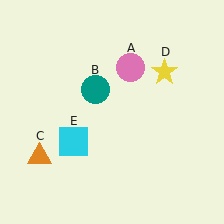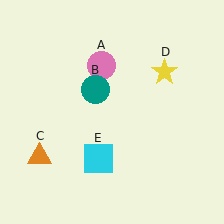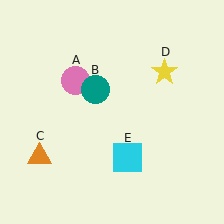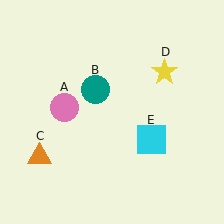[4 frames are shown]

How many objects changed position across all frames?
2 objects changed position: pink circle (object A), cyan square (object E).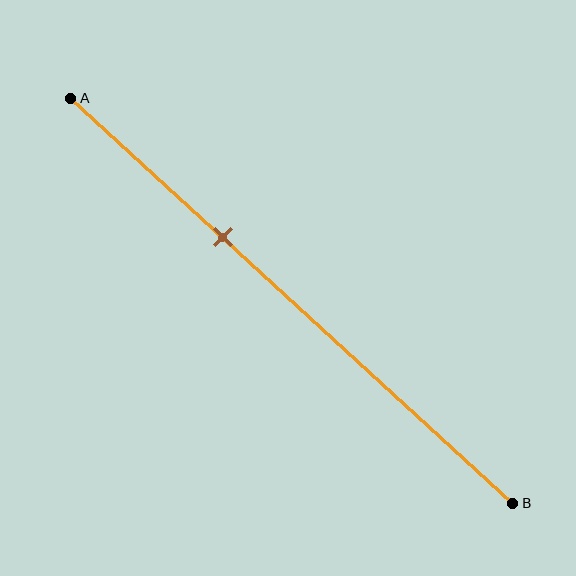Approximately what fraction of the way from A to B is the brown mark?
The brown mark is approximately 35% of the way from A to B.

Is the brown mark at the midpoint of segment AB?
No, the mark is at about 35% from A, not at the 50% midpoint.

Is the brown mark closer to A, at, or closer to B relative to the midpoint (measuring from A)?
The brown mark is closer to point A than the midpoint of segment AB.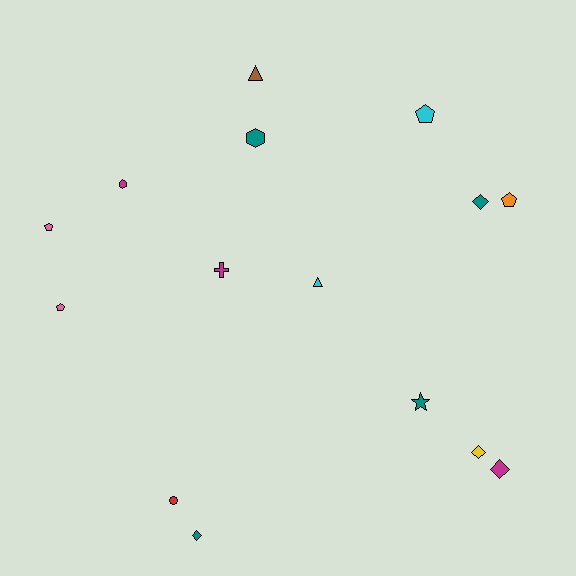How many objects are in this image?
There are 15 objects.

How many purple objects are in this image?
There are no purple objects.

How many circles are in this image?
There is 1 circle.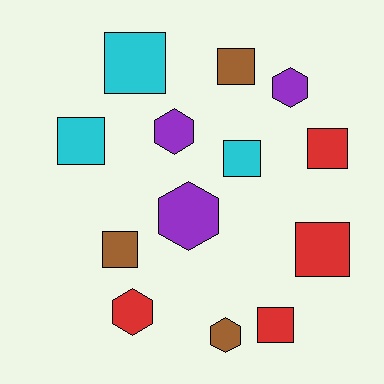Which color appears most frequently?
Red, with 4 objects.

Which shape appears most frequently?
Square, with 8 objects.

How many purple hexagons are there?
There are 3 purple hexagons.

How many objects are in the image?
There are 13 objects.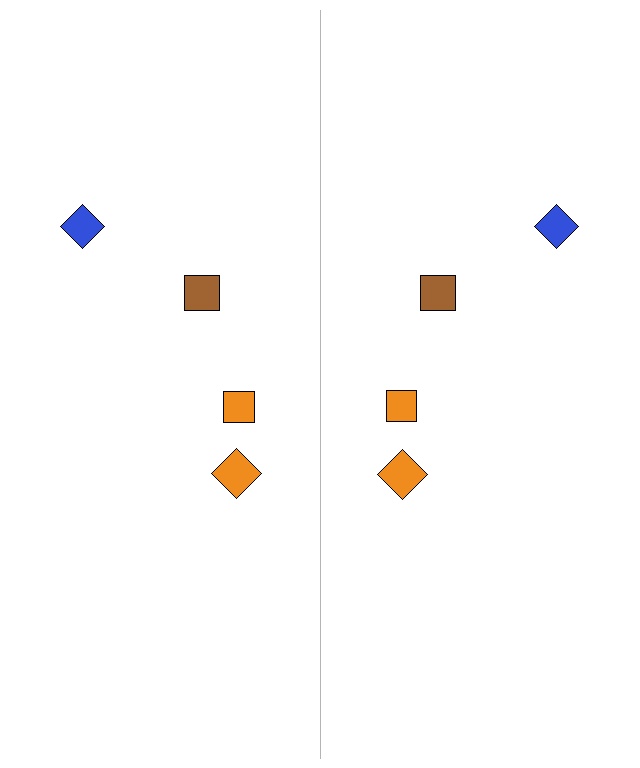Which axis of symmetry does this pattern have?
The pattern has a vertical axis of symmetry running through the center of the image.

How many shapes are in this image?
There are 8 shapes in this image.